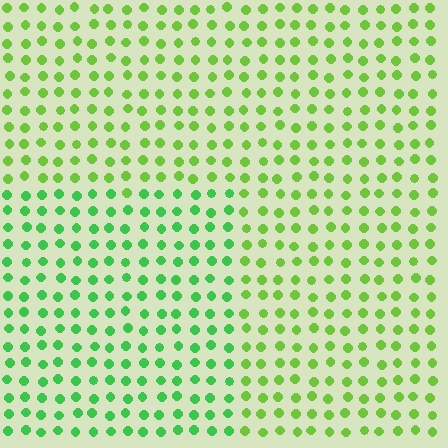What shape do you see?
I see a rectangle.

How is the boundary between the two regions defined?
The boundary is defined purely by a slight shift in hue (about 30 degrees). Spacing, size, and orientation are identical on both sides.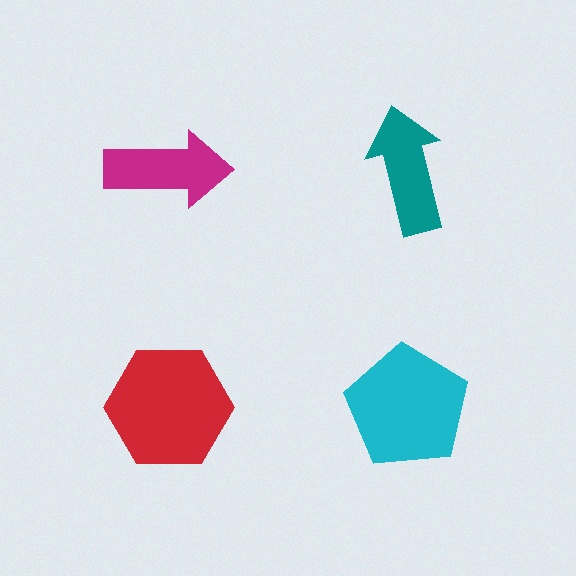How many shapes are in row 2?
2 shapes.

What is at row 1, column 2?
A teal arrow.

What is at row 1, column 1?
A magenta arrow.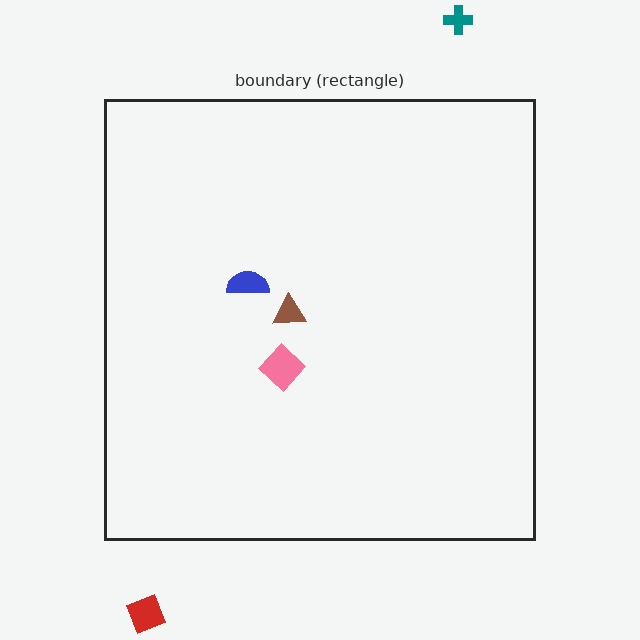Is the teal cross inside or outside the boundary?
Outside.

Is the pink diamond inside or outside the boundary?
Inside.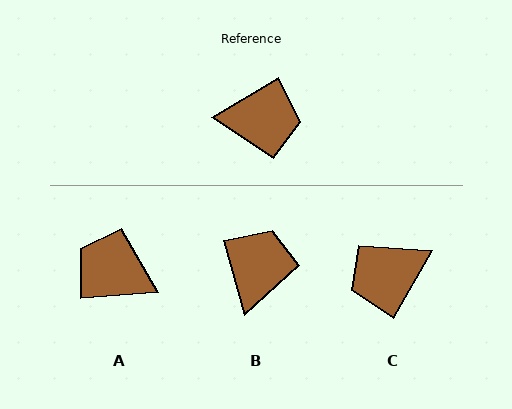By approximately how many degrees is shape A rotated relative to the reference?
Approximately 153 degrees counter-clockwise.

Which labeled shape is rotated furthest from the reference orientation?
A, about 153 degrees away.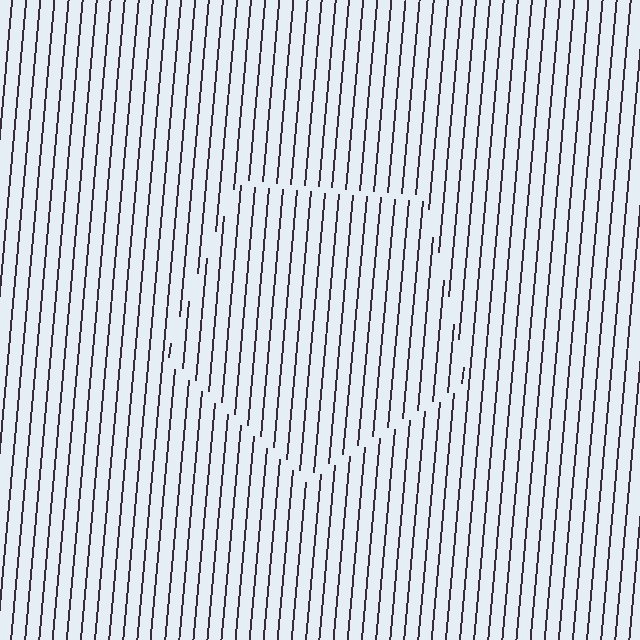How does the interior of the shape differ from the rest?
The interior of the shape contains the same grating, shifted by half a period — the contour is defined by the phase discontinuity where line-ends from the inner and outer gratings abut.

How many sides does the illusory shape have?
5 sides — the line-ends trace a pentagon.